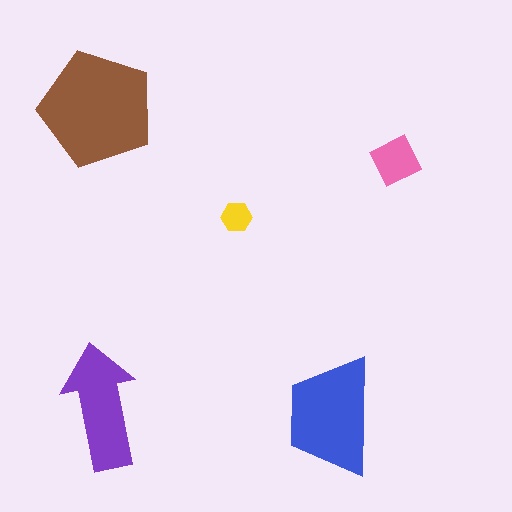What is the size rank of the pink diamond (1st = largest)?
4th.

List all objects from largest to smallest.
The brown pentagon, the blue trapezoid, the purple arrow, the pink diamond, the yellow hexagon.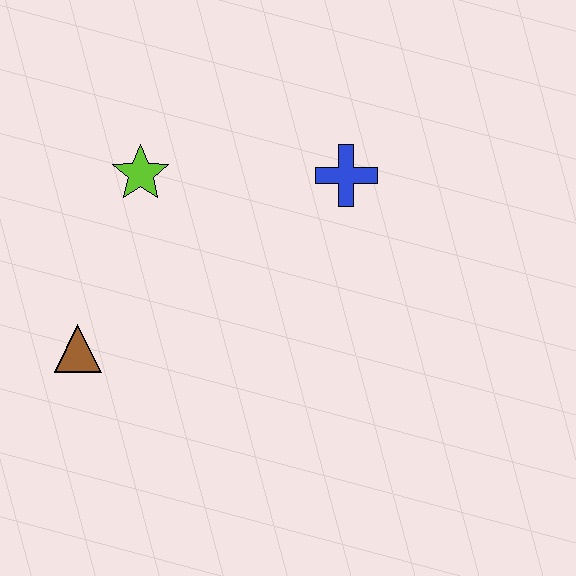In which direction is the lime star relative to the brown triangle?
The lime star is above the brown triangle.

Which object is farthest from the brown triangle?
The blue cross is farthest from the brown triangle.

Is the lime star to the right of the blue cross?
No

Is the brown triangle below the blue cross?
Yes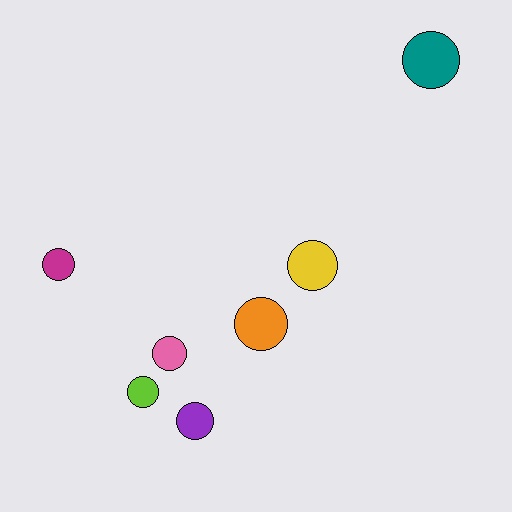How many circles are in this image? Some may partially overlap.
There are 7 circles.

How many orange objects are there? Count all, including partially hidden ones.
There is 1 orange object.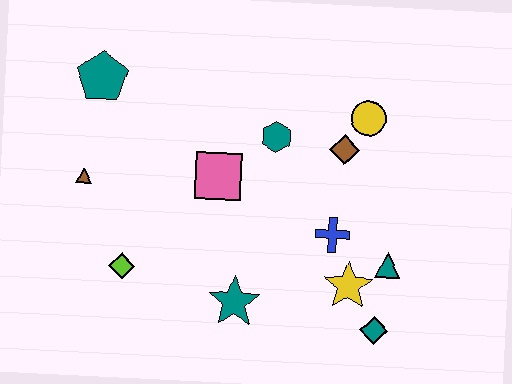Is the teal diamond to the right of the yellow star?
Yes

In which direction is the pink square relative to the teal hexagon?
The pink square is to the left of the teal hexagon.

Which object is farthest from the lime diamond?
The yellow circle is farthest from the lime diamond.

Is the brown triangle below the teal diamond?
No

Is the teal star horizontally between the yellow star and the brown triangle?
Yes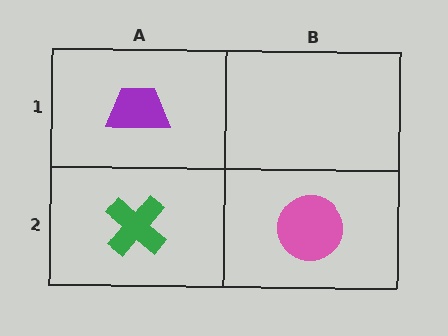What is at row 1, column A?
A purple trapezoid.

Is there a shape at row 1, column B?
No, that cell is empty.